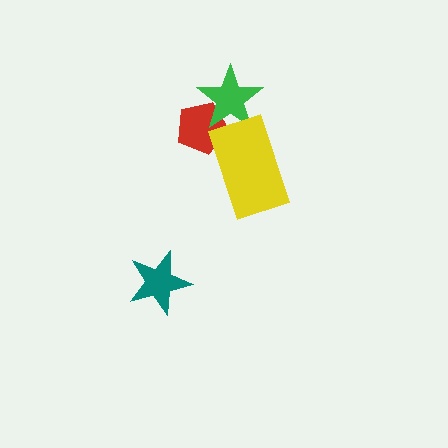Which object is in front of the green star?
The yellow rectangle is in front of the green star.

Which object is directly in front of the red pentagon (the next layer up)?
The green star is directly in front of the red pentagon.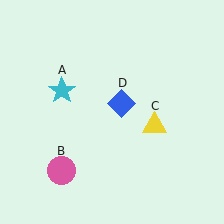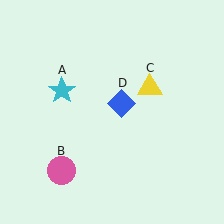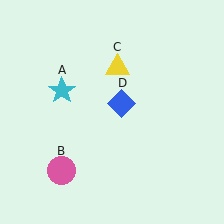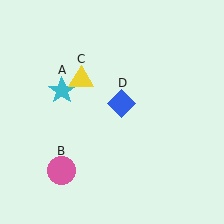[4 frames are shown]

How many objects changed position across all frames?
1 object changed position: yellow triangle (object C).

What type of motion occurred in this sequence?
The yellow triangle (object C) rotated counterclockwise around the center of the scene.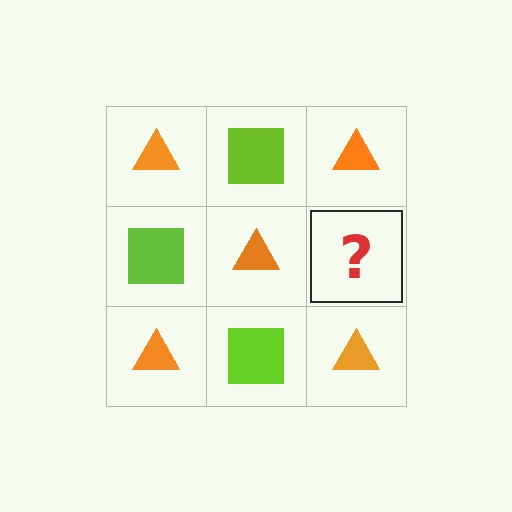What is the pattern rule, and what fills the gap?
The rule is that it alternates orange triangle and lime square in a checkerboard pattern. The gap should be filled with a lime square.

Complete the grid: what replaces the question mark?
The question mark should be replaced with a lime square.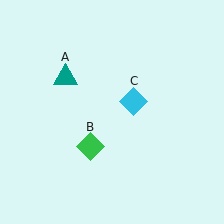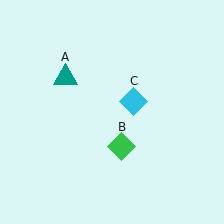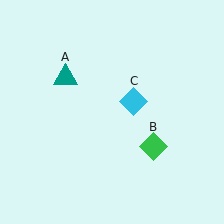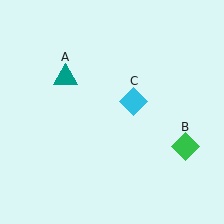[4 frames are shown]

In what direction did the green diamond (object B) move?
The green diamond (object B) moved right.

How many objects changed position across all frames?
1 object changed position: green diamond (object B).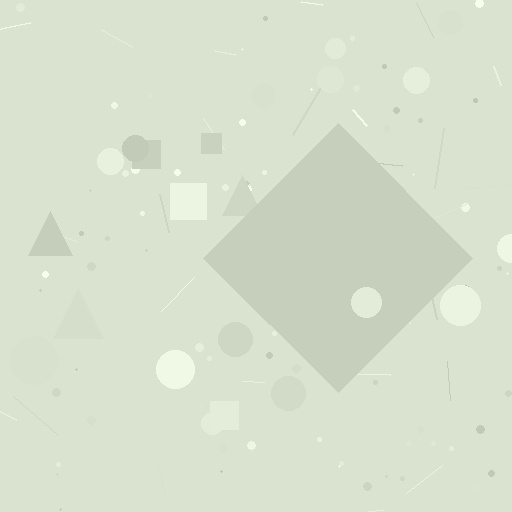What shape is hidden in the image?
A diamond is hidden in the image.